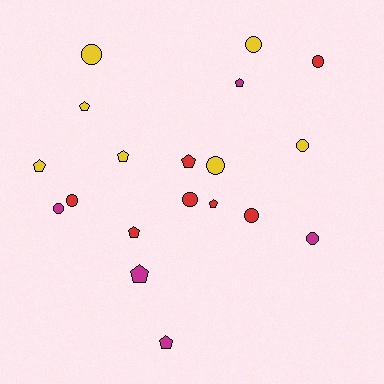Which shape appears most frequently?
Circle, with 10 objects.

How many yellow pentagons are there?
There are 3 yellow pentagons.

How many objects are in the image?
There are 19 objects.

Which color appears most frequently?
Yellow, with 7 objects.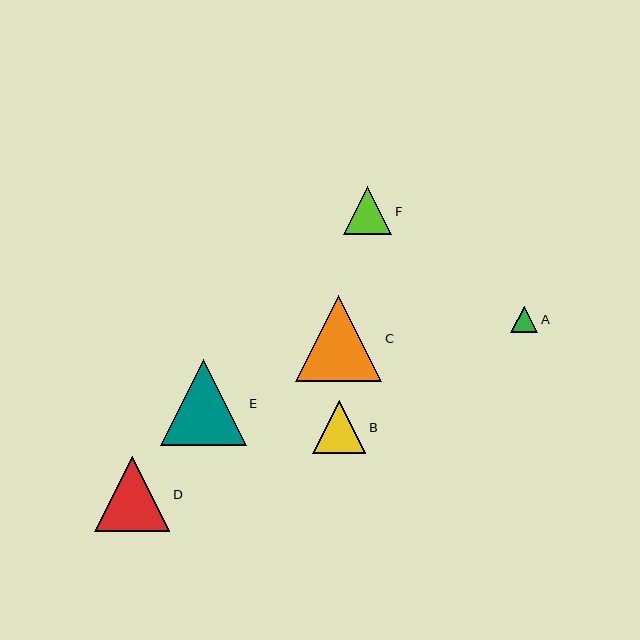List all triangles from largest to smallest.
From largest to smallest: E, C, D, B, F, A.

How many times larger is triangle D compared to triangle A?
Triangle D is approximately 2.8 times the size of triangle A.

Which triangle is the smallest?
Triangle A is the smallest with a size of approximately 27 pixels.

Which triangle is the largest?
Triangle E is the largest with a size of approximately 86 pixels.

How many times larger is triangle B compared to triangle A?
Triangle B is approximately 2.0 times the size of triangle A.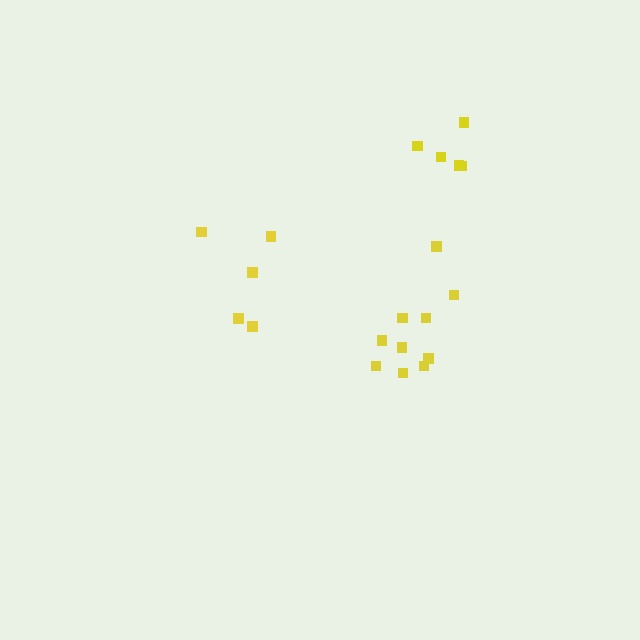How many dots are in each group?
Group 1: 5 dots, Group 2: 10 dots, Group 3: 5 dots (20 total).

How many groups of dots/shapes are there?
There are 3 groups.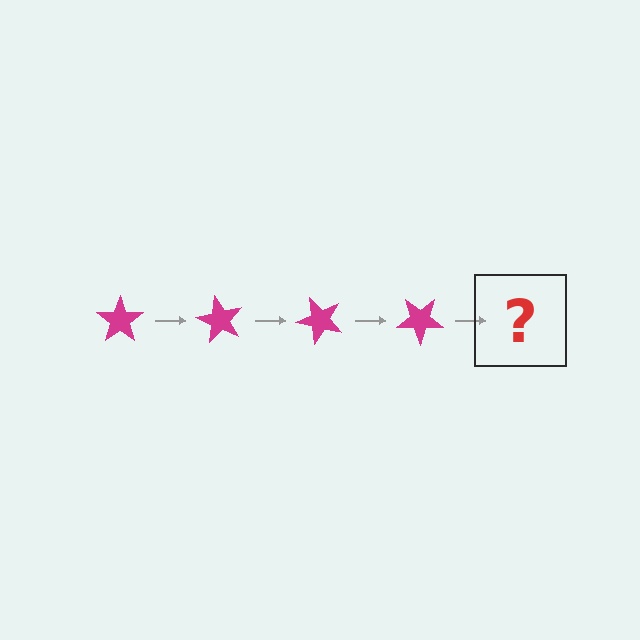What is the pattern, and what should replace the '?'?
The pattern is that the star rotates 60 degrees each step. The '?' should be a magenta star rotated 240 degrees.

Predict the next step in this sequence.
The next step is a magenta star rotated 240 degrees.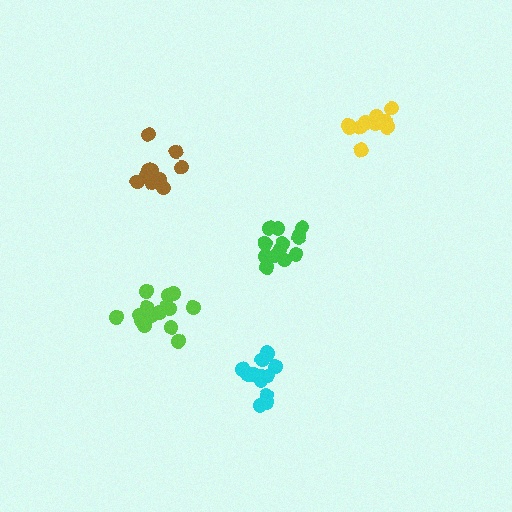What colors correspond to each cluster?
The clusters are colored: yellow, lime, brown, cyan, green.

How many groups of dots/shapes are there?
There are 5 groups.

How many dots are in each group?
Group 1: 11 dots, Group 2: 17 dots, Group 3: 11 dots, Group 4: 13 dots, Group 5: 13 dots (65 total).